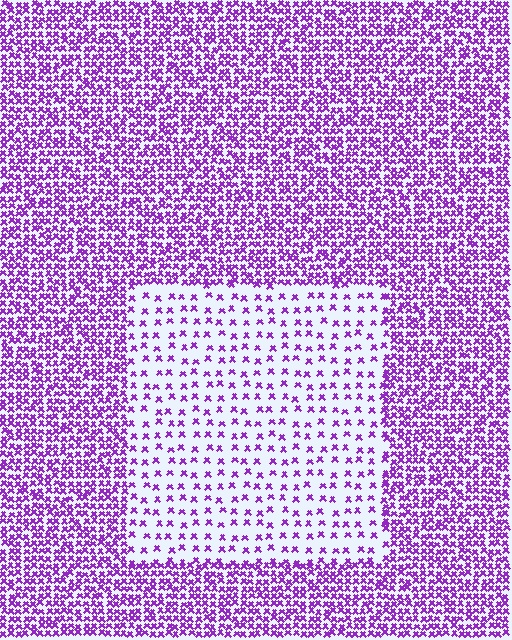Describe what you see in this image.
The image contains small purple elements arranged at two different densities. A rectangle-shaped region is visible where the elements are less densely packed than the surrounding area.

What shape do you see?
I see a rectangle.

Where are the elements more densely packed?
The elements are more densely packed outside the rectangle boundary.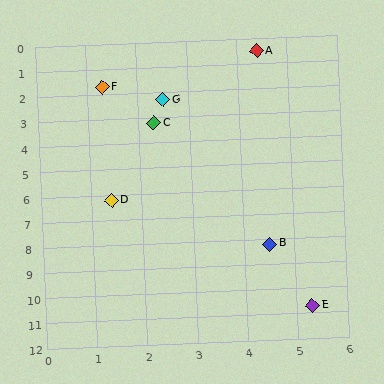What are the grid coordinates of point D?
Point D is at approximately (1.4, 6.2).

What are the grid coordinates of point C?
Point C is at approximately (2.3, 3.2).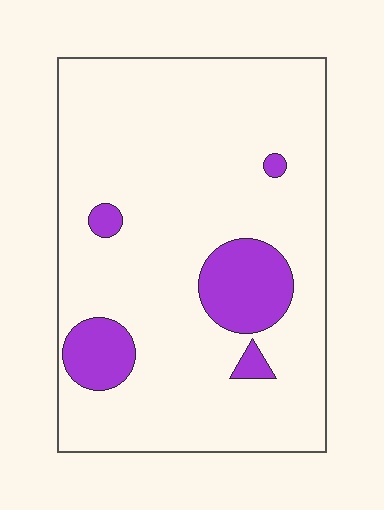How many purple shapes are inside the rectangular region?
5.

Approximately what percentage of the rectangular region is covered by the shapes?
Approximately 15%.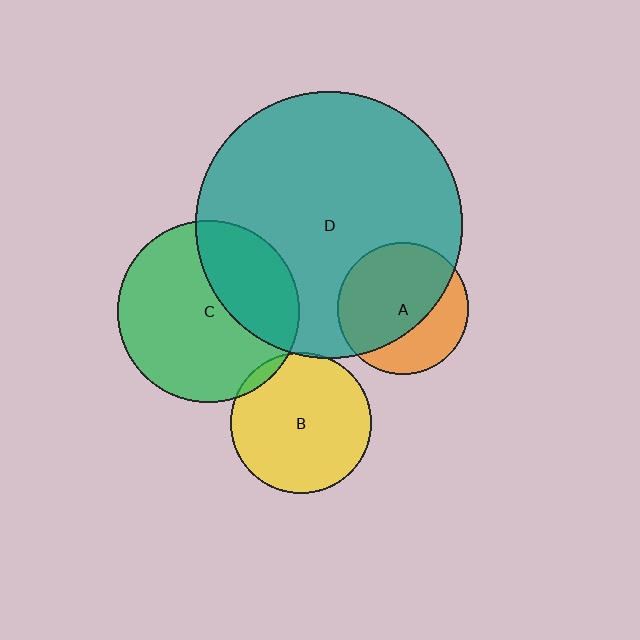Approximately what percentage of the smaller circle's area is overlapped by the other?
Approximately 5%.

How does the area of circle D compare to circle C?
Approximately 2.2 times.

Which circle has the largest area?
Circle D (teal).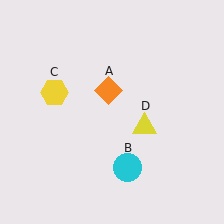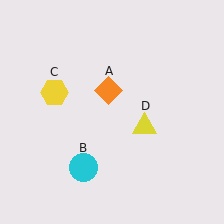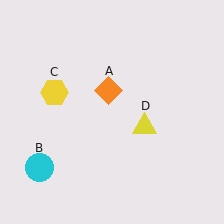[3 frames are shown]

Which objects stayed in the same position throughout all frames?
Orange diamond (object A) and yellow hexagon (object C) and yellow triangle (object D) remained stationary.